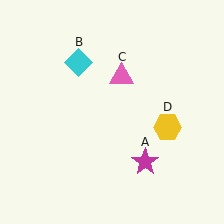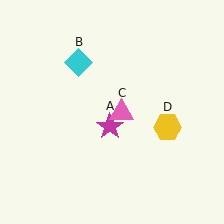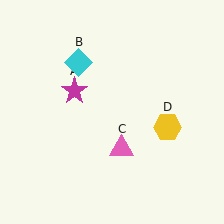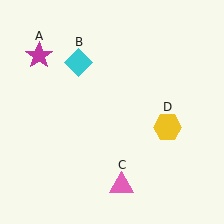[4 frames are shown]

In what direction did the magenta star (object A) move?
The magenta star (object A) moved up and to the left.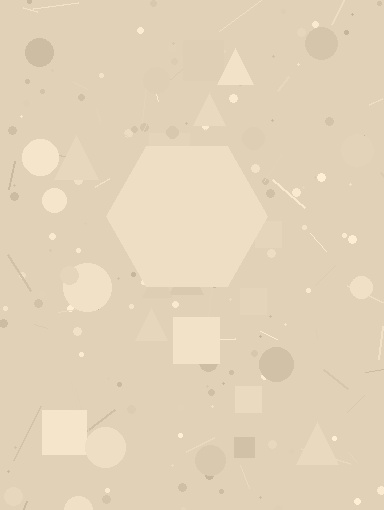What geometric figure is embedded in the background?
A hexagon is embedded in the background.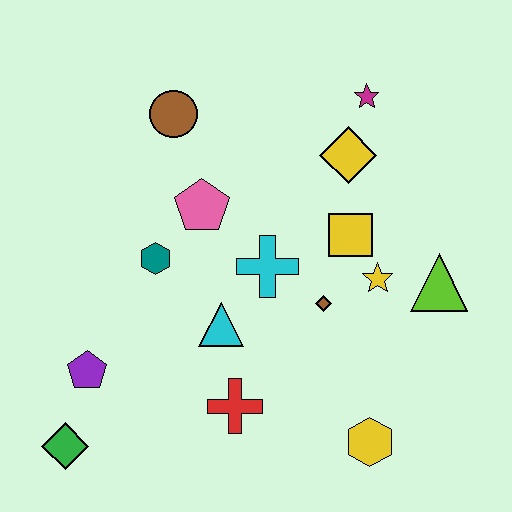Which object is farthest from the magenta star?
The green diamond is farthest from the magenta star.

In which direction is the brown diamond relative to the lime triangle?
The brown diamond is to the left of the lime triangle.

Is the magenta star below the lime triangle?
No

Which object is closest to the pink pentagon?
The teal hexagon is closest to the pink pentagon.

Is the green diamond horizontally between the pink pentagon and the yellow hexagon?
No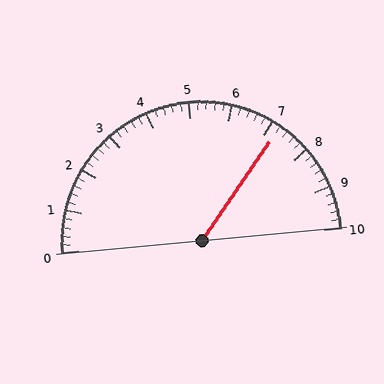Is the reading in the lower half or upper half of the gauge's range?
The reading is in the upper half of the range (0 to 10).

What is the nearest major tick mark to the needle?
The nearest major tick mark is 7.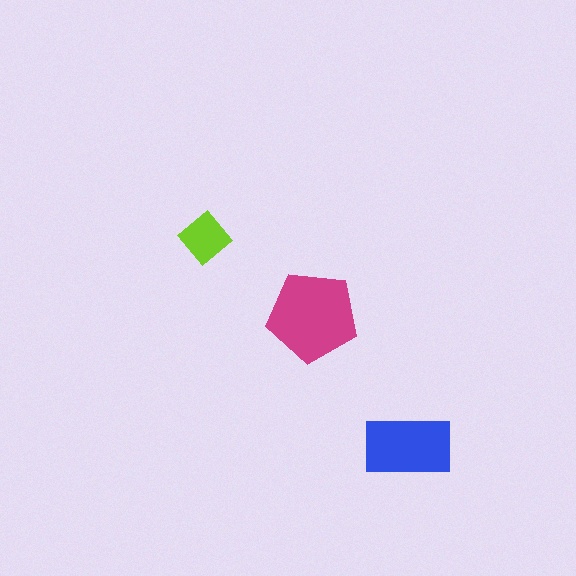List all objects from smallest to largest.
The lime diamond, the blue rectangle, the magenta pentagon.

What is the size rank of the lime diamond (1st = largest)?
3rd.